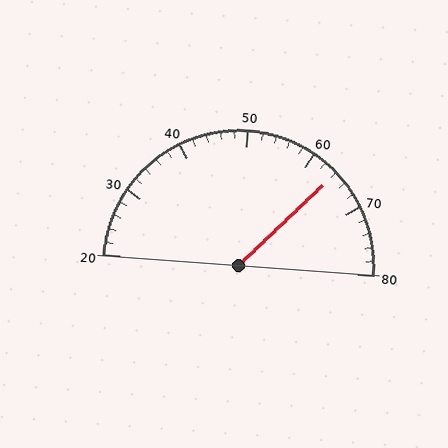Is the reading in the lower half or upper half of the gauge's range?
The reading is in the upper half of the range (20 to 80).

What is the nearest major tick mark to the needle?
The nearest major tick mark is 60.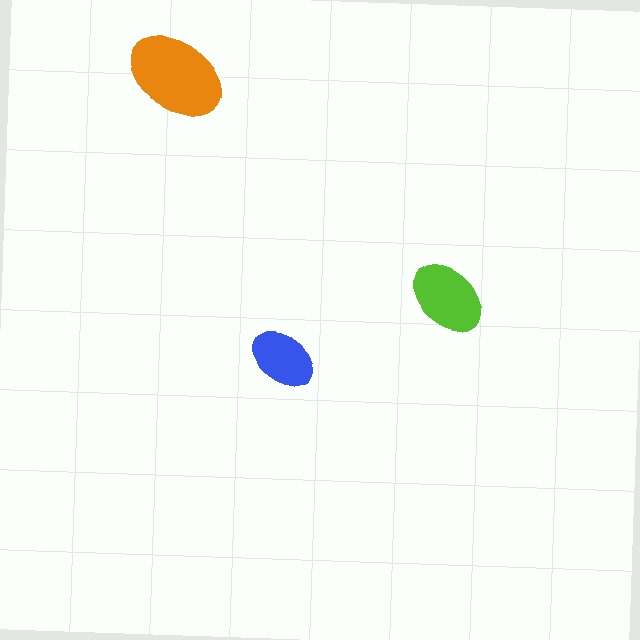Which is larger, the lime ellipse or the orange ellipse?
The orange one.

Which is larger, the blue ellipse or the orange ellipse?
The orange one.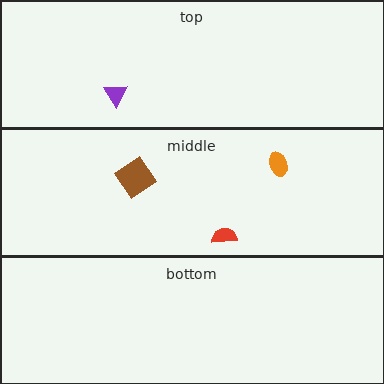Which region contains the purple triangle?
The top region.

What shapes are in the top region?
The purple triangle.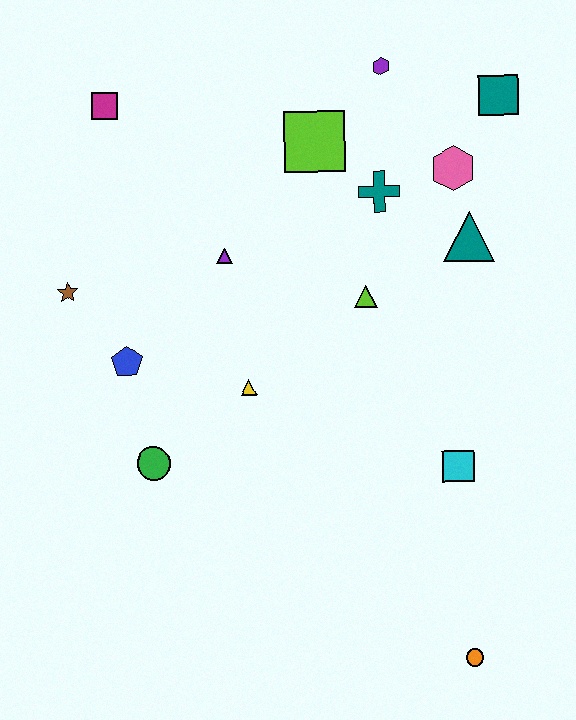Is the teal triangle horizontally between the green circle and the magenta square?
No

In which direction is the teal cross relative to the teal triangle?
The teal cross is to the left of the teal triangle.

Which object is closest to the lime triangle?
The teal cross is closest to the lime triangle.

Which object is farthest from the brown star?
The orange circle is farthest from the brown star.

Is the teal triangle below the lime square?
Yes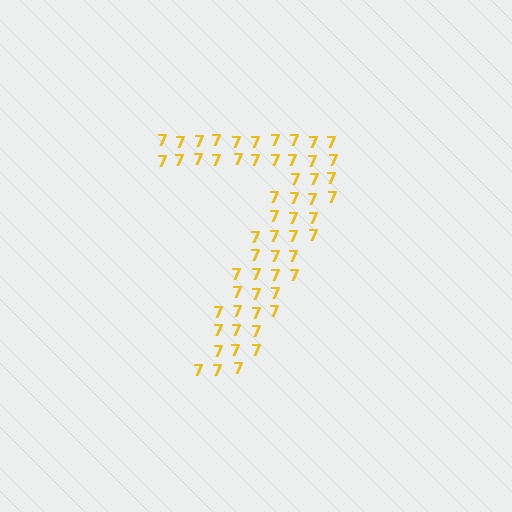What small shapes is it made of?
It is made of small digit 7's.